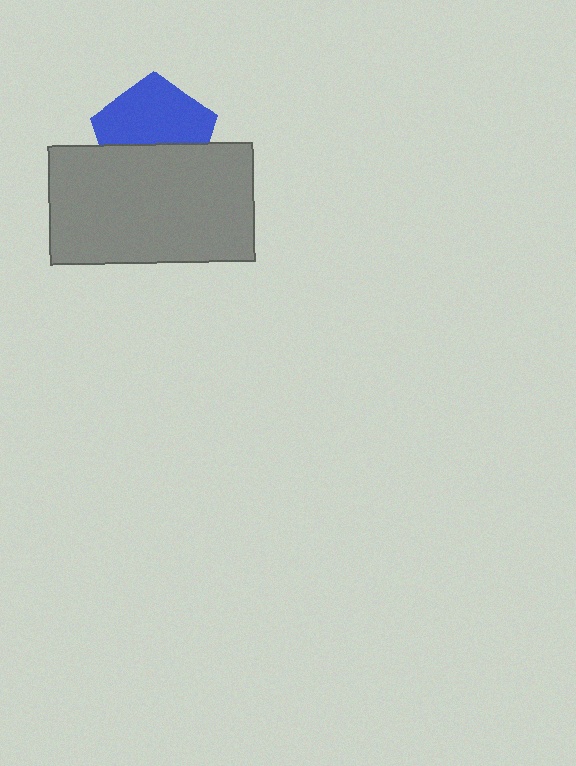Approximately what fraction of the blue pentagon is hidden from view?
Roughly 42% of the blue pentagon is hidden behind the gray rectangle.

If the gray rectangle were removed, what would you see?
You would see the complete blue pentagon.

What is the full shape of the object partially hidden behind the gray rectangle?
The partially hidden object is a blue pentagon.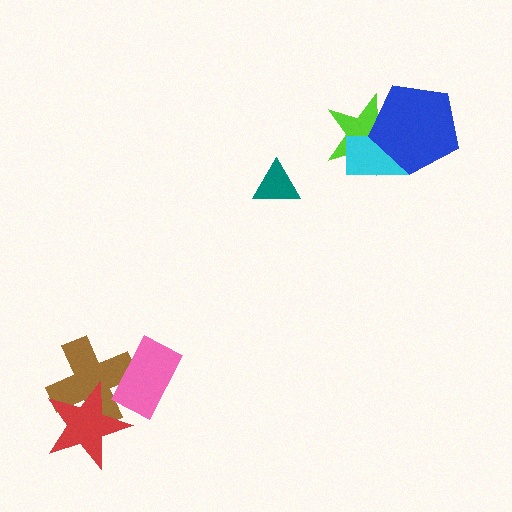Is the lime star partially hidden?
Yes, it is partially covered by another shape.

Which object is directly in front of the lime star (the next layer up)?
The cyan rectangle is directly in front of the lime star.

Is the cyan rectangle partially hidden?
Yes, it is partially covered by another shape.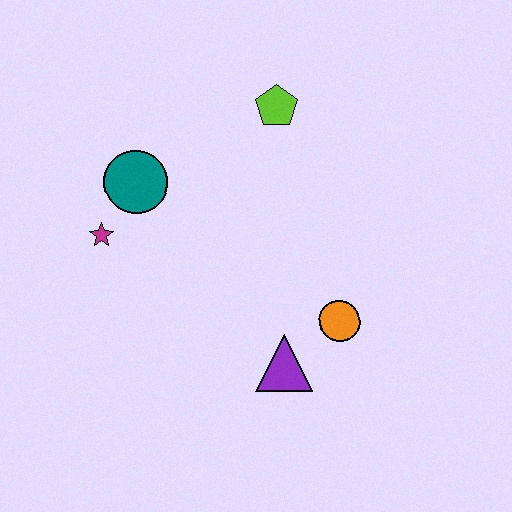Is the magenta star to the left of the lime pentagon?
Yes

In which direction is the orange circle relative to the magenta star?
The orange circle is to the right of the magenta star.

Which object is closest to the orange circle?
The purple triangle is closest to the orange circle.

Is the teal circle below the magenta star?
No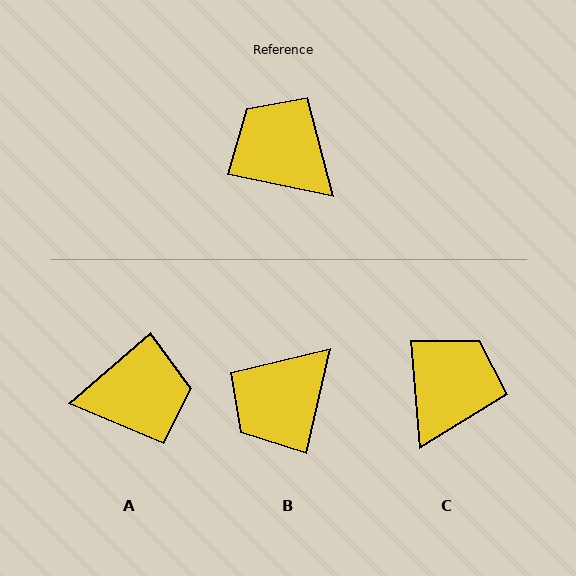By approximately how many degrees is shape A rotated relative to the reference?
Approximately 127 degrees clockwise.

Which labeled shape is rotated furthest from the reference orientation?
A, about 127 degrees away.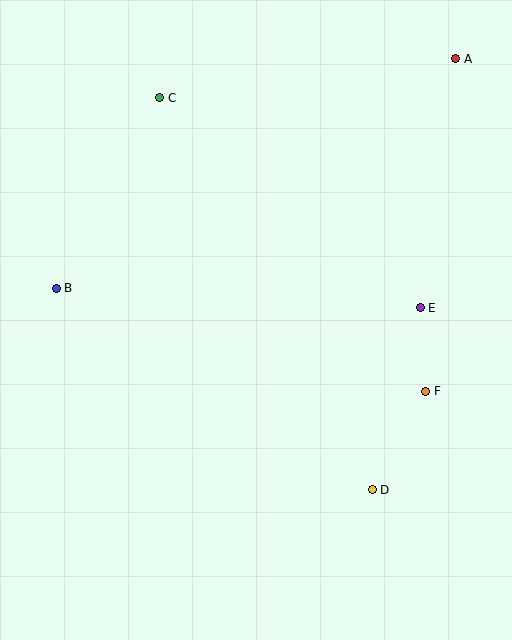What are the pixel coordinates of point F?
Point F is at (426, 391).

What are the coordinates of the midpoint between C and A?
The midpoint between C and A is at (308, 78).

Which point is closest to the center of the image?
Point E at (420, 308) is closest to the center.